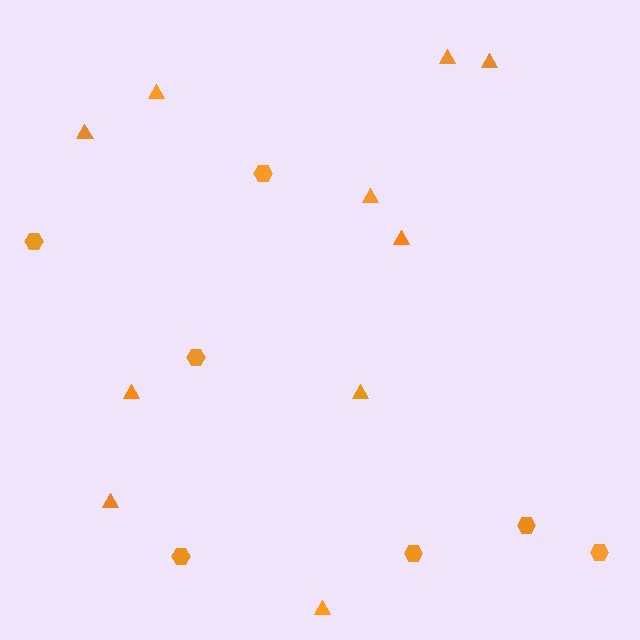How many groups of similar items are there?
There are 2 groups: one group of triangles (10) and one group of hexagons (7).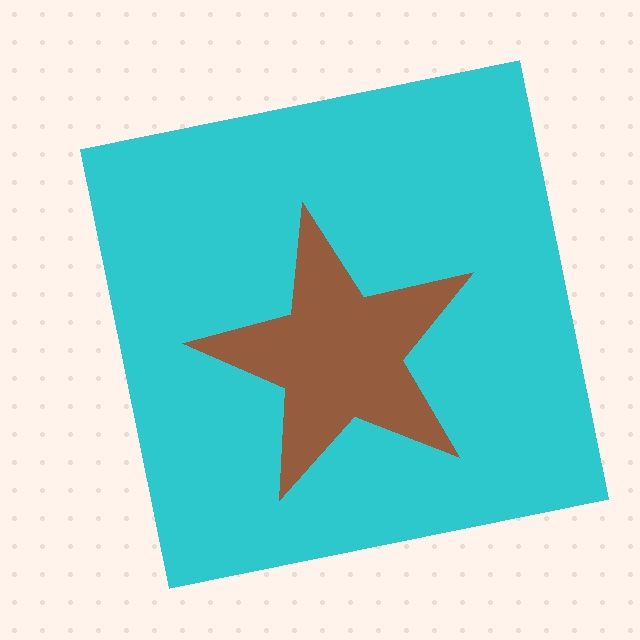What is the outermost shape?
The cyan square.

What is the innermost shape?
The brown star.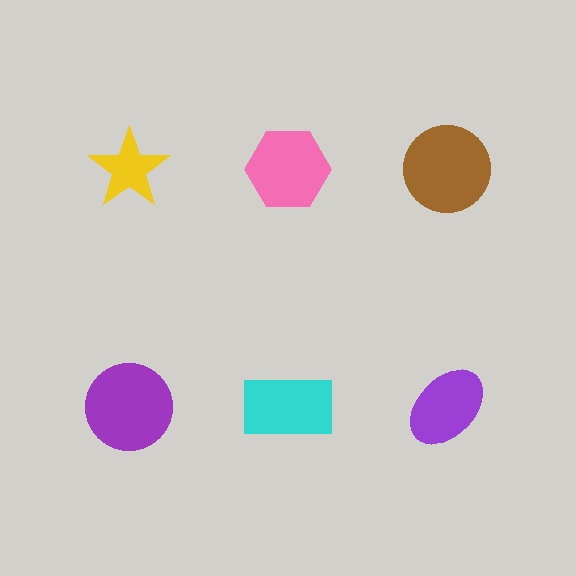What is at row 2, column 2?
A cyan rectangle.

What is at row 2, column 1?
A purple circle.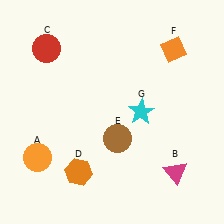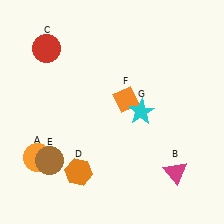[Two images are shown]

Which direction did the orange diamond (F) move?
The orange diamond (F) moved down.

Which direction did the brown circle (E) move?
The brown circle (E) moved left.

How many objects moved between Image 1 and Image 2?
2 objects moved between the two images.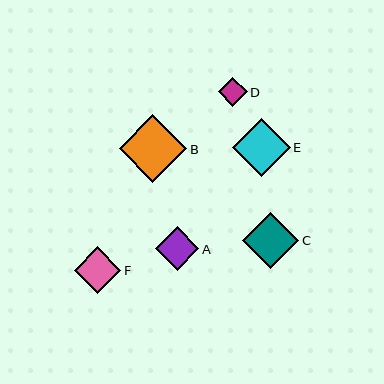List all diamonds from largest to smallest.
From largest to smallest: B, E, C, F, A, D.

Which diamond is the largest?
Diamond B is the largest with a size of approximately 68 pixels.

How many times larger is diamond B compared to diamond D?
Diamond B is approximately 2.3 times the size of diamond D.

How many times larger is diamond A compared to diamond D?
Diamond A is approximately 1.5 times the size of diamond D.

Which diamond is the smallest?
Diamond D is the smallest with a size of approximately 29 pixels.